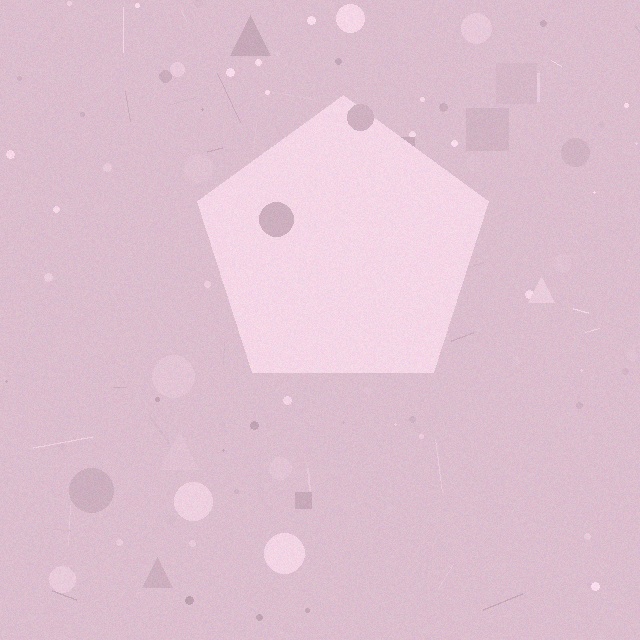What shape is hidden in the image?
A pentagon is hidden in the image.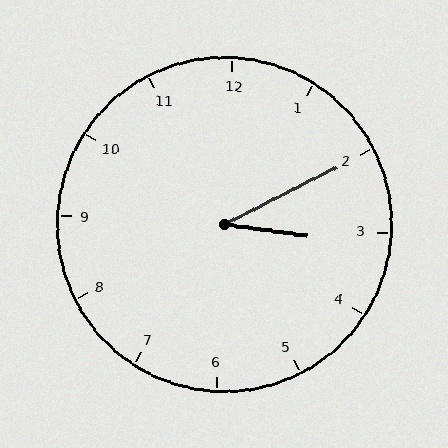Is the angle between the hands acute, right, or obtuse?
It is acute.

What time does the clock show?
3:10.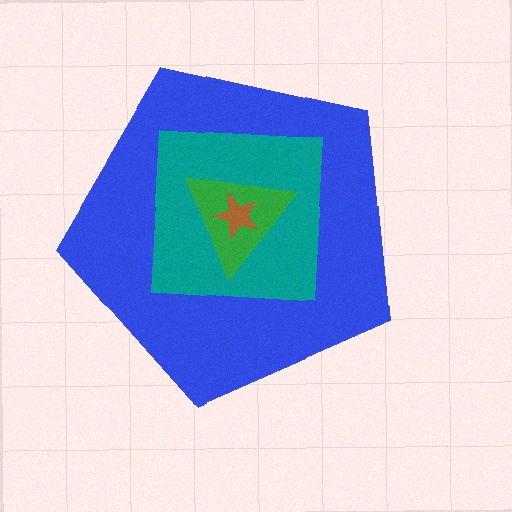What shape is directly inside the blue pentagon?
The teal square.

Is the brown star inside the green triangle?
Yes.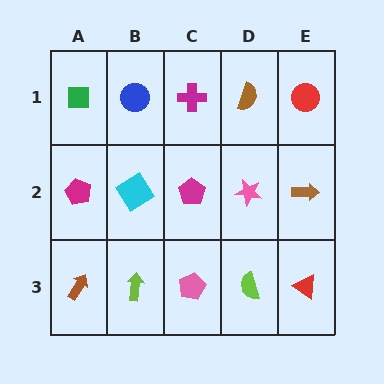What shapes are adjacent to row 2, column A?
A green square (row 1, column A), a brown arrow (row 3, column A), a cyan diamond (row 2, column B).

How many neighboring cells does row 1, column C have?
3.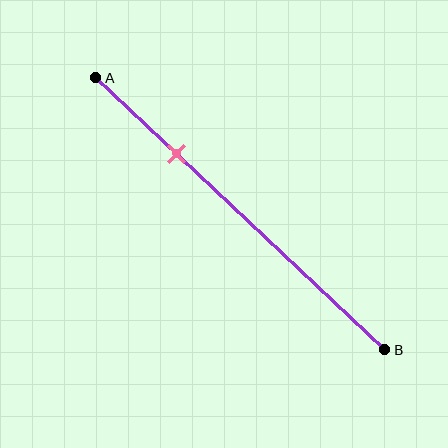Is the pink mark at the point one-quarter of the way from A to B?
Yes, the mark is approximately at the one-quarter point.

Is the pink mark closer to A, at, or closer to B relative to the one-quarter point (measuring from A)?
The pink mark is approximately at the one-quarter point of segment AB.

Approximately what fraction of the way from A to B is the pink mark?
The pink mark is approximately 30% of the way from A to B.